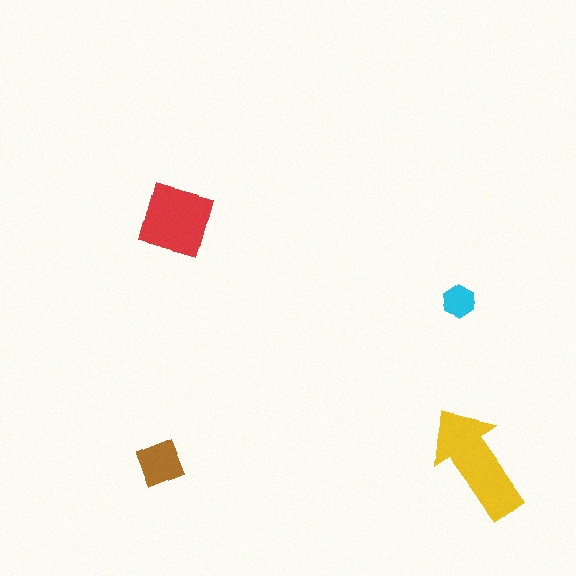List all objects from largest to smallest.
The yellow arrow, the red diamond, the brown square, the cyan hexagon.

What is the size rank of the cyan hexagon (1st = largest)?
4th.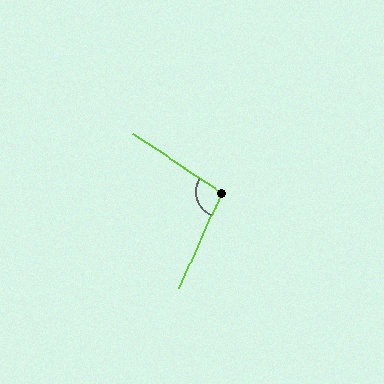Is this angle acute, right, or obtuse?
It is obtuse.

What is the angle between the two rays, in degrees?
Approximately 100 degrees.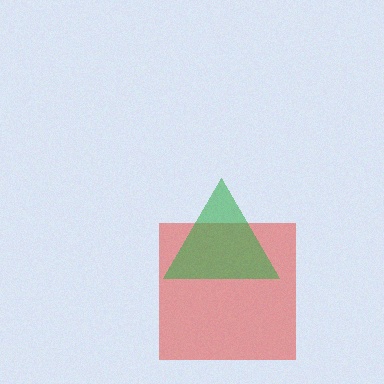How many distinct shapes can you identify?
There are 2 distinct shapes: a red square, a green triangle.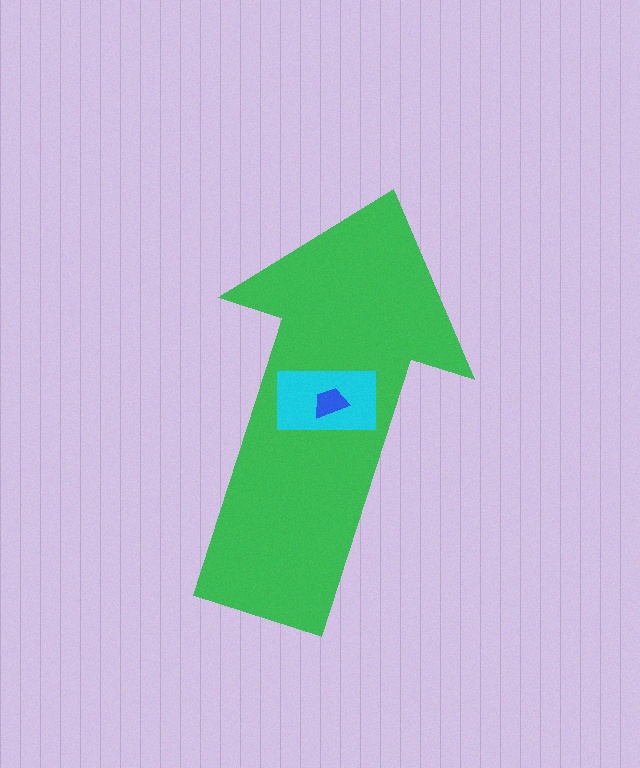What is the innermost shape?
The blue trapezoid.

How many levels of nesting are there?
3.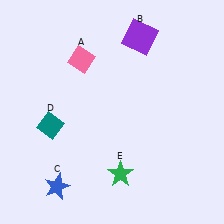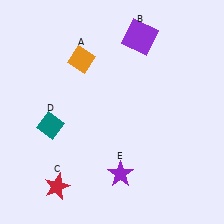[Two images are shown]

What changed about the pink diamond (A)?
In Image 1, A is pink. In Image 2, it changed to orange.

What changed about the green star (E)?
In Image 1, E is green. In Image 2, it changed to purple.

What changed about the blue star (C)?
In Image 1, C is blue. In Image 2, it changed to red.